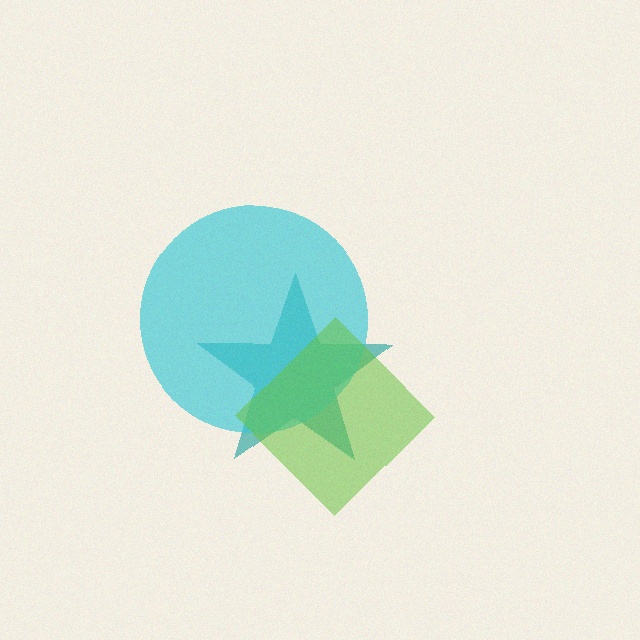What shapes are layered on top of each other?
The layered shapes are: a teal star, a cyan circle, a lime diamond.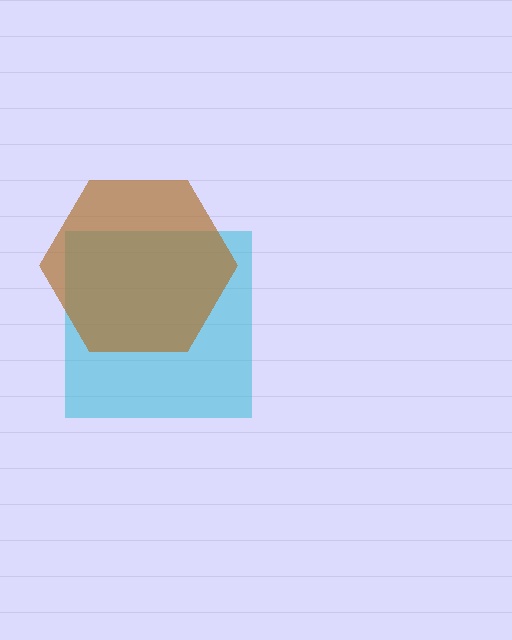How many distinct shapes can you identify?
There are 2 distinct shapes: a cyan square, a brown hexagon.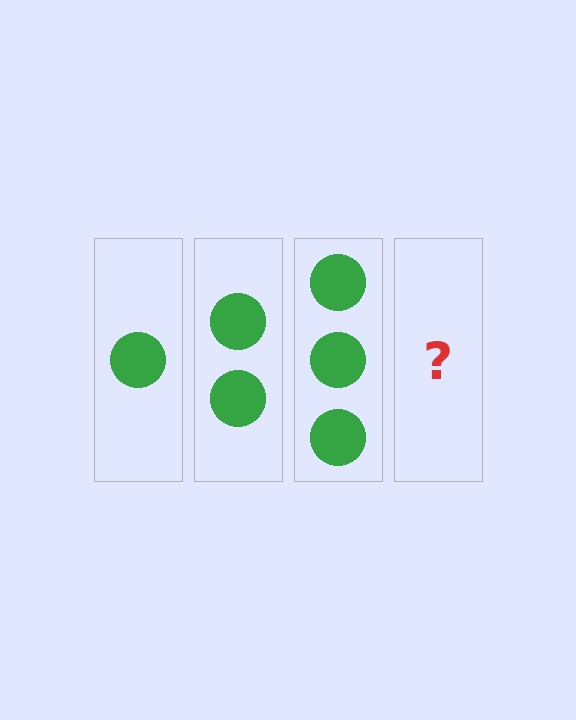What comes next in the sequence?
The next element should be 4 circles.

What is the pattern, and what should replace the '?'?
The pattern is that each step adds one more circle. The '?' should be 4 circles.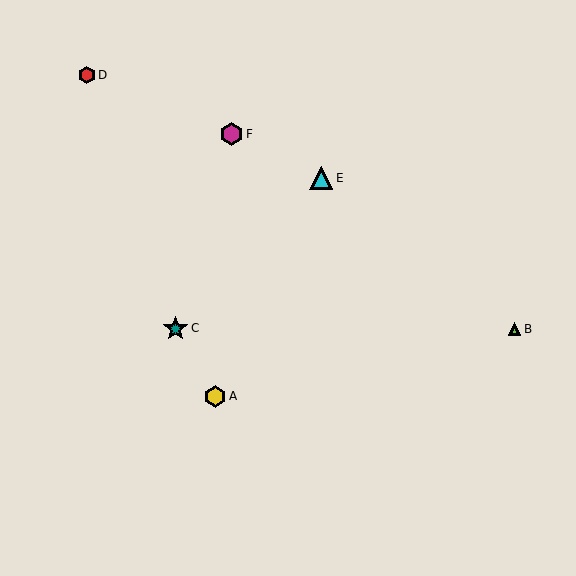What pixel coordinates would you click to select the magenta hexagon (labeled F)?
Click at (232, 134) to select the magenta hexagon F.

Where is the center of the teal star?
The center of the teal star is at (176, 328).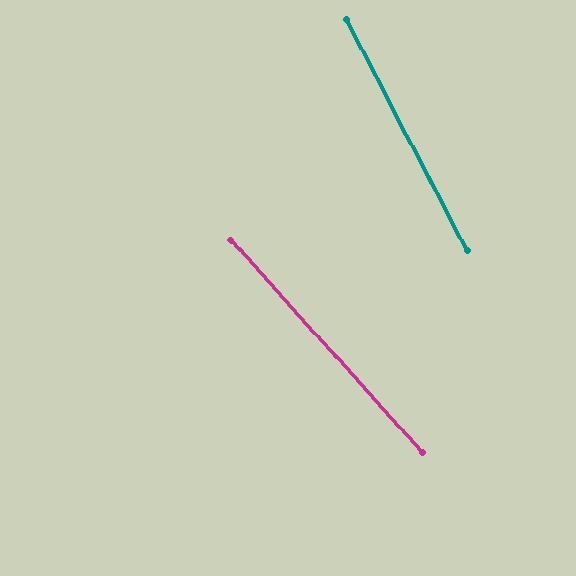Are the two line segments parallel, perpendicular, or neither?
Neither parallel nor perpendicular — they differ by about 15°.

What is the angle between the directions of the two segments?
Approximately 15 degrees.